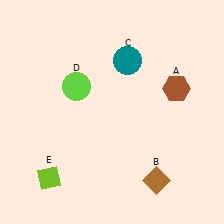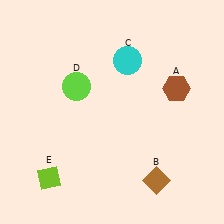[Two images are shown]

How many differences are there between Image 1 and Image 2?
There is 1 difference between the two images.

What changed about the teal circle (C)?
In Image 1, C is teal. In Image 2, it changed to cyan.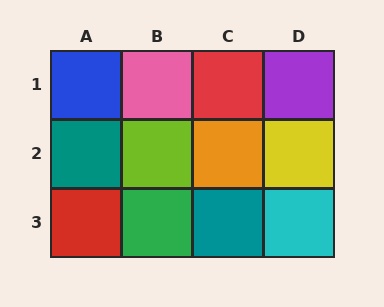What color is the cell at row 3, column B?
Green.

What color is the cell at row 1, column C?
Red.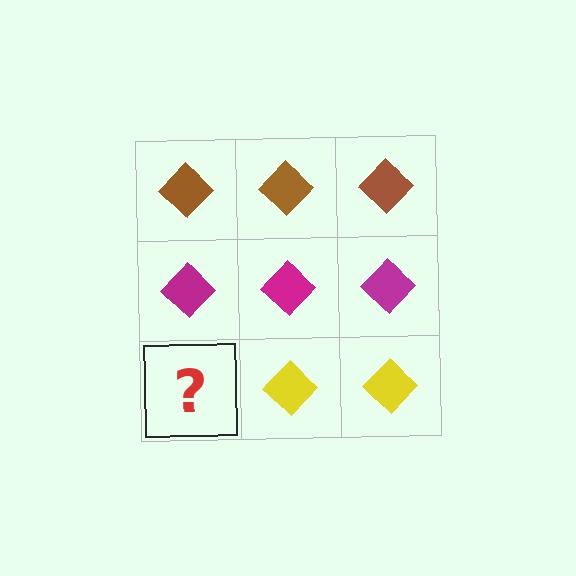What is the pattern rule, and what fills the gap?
The rule is that each row has a consistent color. The gap should be filled with a yellow diamond.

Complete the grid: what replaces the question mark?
The question mark should be replaced with a yellow diamond.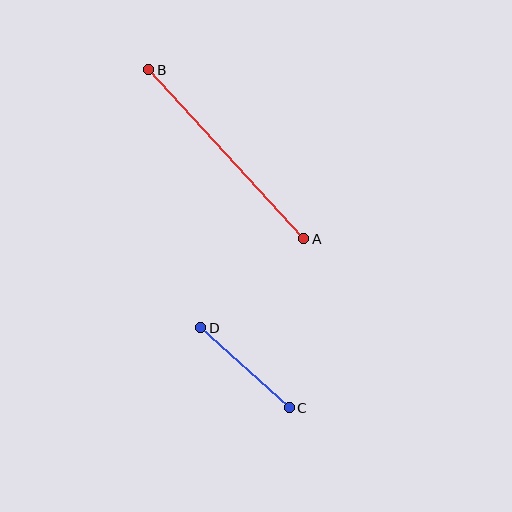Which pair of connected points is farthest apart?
Points A and B are farthest apart.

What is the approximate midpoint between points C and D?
The midpoint is at approximately (245, 368) pixels.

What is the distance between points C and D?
The distance is approximately 119 pixels.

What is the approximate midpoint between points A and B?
The midpoint is at approximately (226, 154) pixels.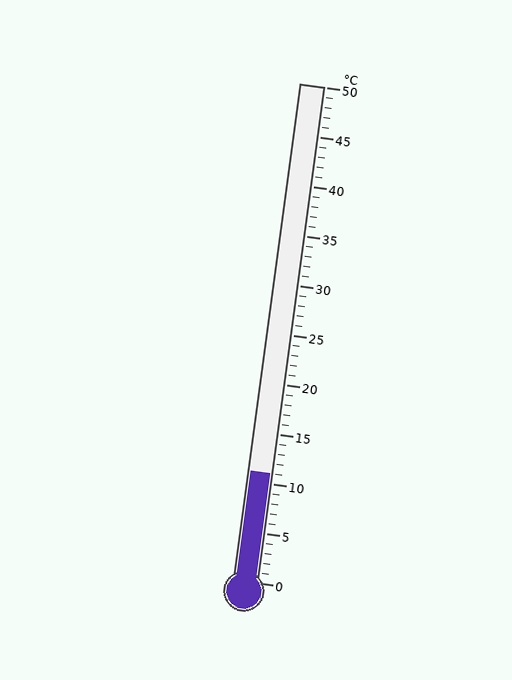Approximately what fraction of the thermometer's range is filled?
The thermometer is filled to approximately 20% of its range.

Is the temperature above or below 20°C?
The temperature is below 20°C.